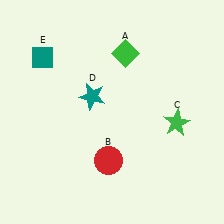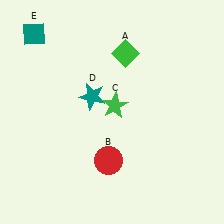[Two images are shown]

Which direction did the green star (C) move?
The green star (C) moved left.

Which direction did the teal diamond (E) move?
The teal diamond (E) moved up.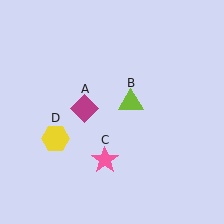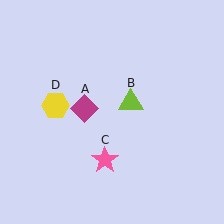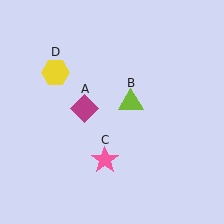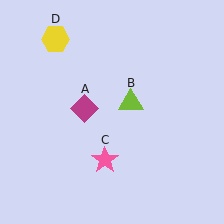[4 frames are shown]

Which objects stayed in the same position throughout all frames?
Magenta diamond (object A) and lime triangle (object B) and pink star (object C) remained stationary.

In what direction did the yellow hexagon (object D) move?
The yellow hexagon (object D) moved up.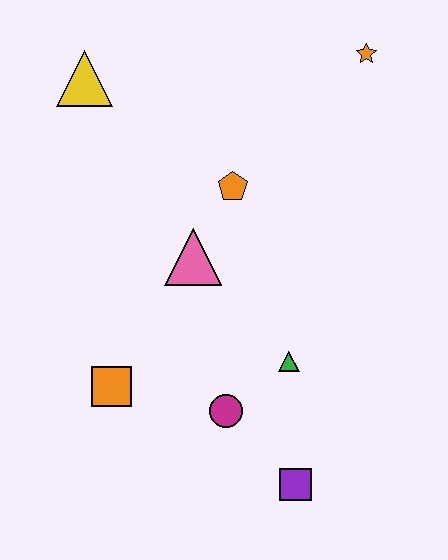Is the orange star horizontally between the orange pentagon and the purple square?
No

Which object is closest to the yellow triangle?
The orange pentagon is closest to the yellow triangle.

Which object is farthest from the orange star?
The purple square is farthest from the orange star.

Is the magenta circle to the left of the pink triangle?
No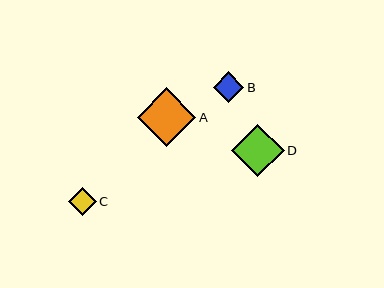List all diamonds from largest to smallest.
From largest to smallest: A, D, B, C.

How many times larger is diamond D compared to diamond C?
Diamond D is approximately 1.9 times the size of diamond C.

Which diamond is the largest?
Diamond A is the largest with a size of approximately 59 pixels.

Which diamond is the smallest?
Diamond C is the smallest with a size of approximately 28 pixels.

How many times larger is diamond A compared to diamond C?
Diamond A is approximately 2.1 times the size of diamond C.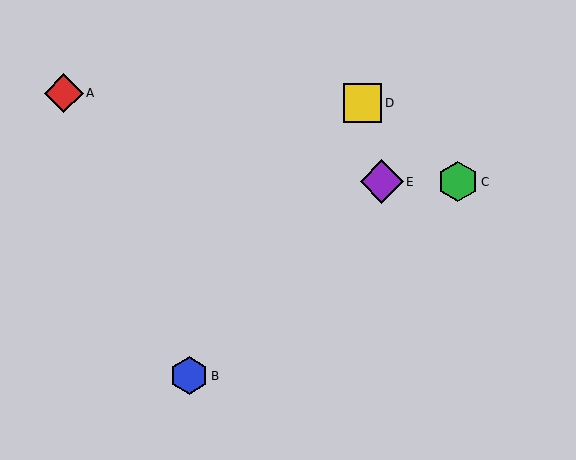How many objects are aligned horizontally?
2 objects (C, E) are aligned horizontally.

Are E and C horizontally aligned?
Yes, both are at y≈182.